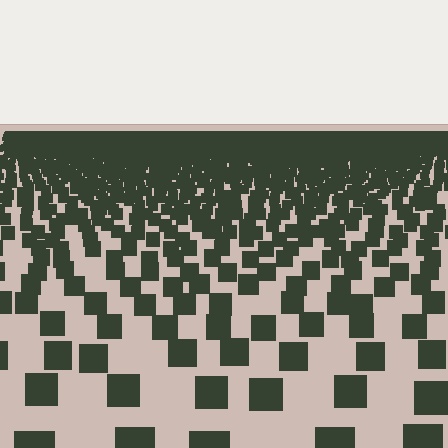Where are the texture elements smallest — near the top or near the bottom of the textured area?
Near the top.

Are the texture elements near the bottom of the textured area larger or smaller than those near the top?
Larger. Near the bottom, elements are closer to the viewer and appear at a bigger on-screen size.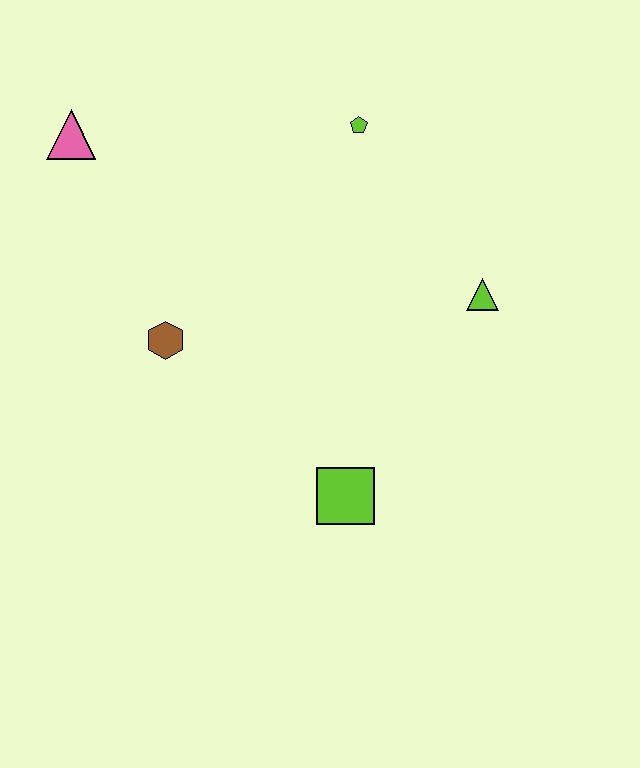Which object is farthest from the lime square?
The pink triangle is farthest from the lime square.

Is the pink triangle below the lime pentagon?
Yes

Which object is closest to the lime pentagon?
The lime triangle is closest to the lime pentagon.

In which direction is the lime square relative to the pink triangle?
The lime square is below the pink triangle.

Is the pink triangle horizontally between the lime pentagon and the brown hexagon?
No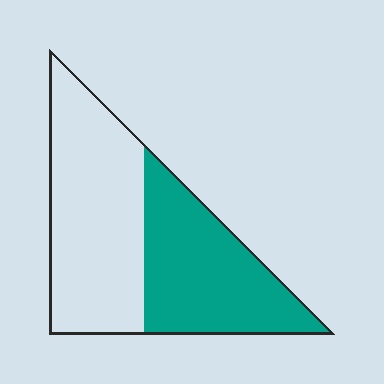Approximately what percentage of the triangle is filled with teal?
Approximately 45%.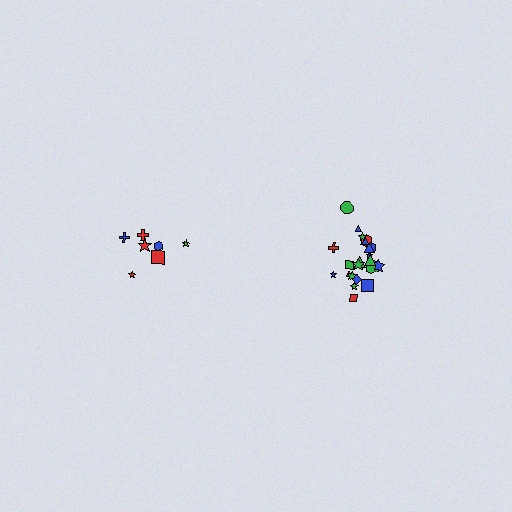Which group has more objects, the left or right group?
The right group.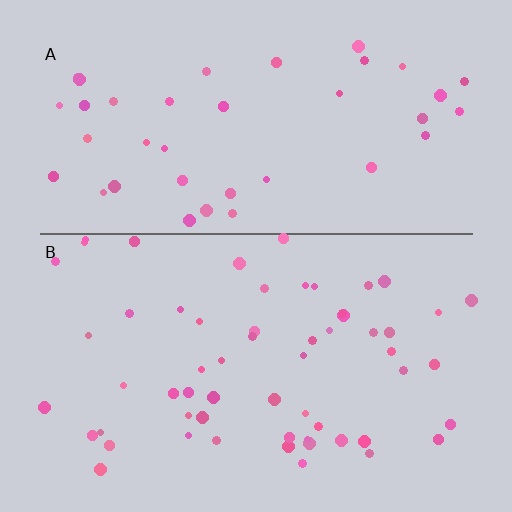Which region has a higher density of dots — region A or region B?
B (the bottom).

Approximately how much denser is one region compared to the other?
Approximately 1.5× — region B over region A.